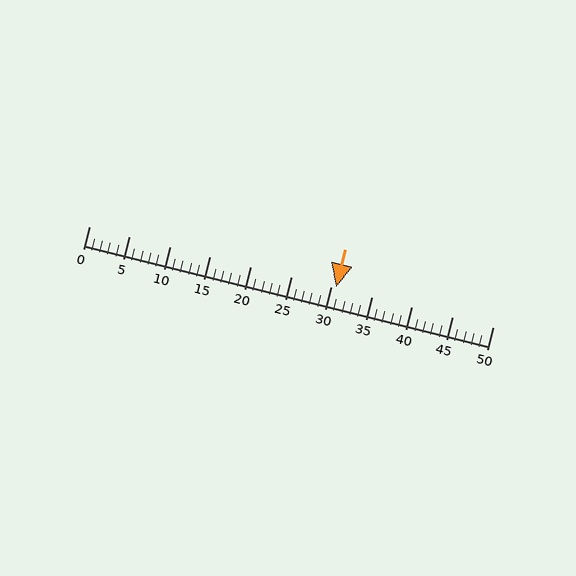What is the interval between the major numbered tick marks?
The major tick marks are spaced 5 units apart.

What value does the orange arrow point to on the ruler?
The orange arrow points to approximately 31.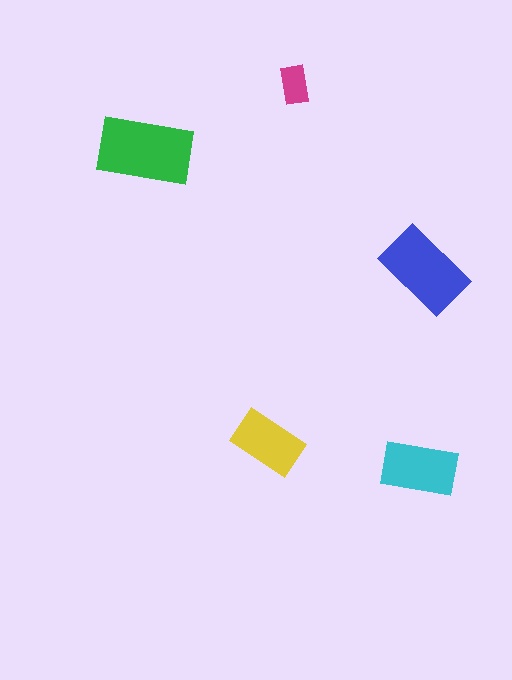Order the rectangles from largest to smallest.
the green one, the blue one, the cyan one, the yellow one, the magenta one.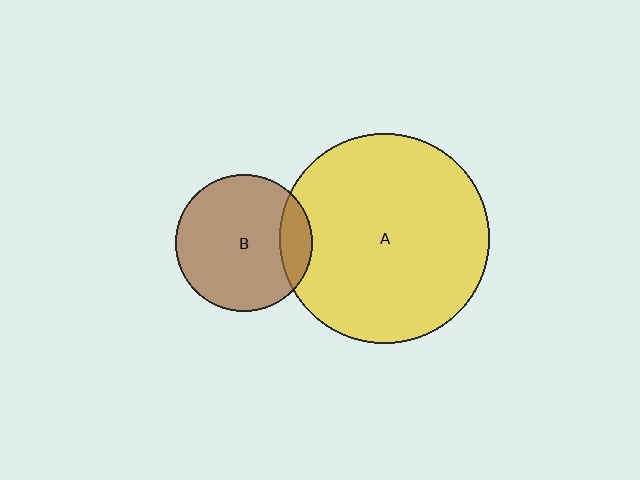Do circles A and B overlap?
Yes.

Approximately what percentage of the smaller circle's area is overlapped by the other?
Approximately 15%.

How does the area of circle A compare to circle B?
Approximately 2.3 times.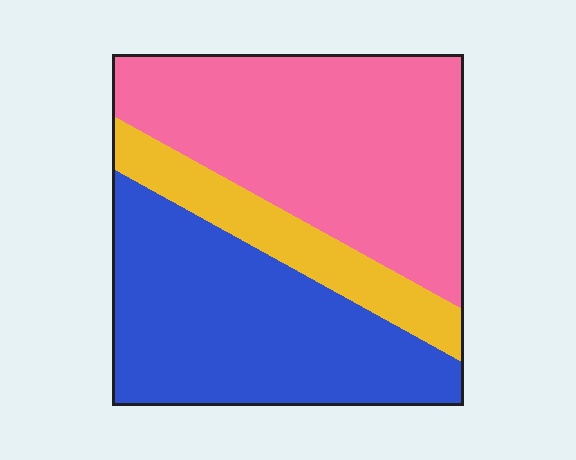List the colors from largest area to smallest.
From largest to smallest: pink, blue, yellow.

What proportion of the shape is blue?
Blue covers around 40% of the shape.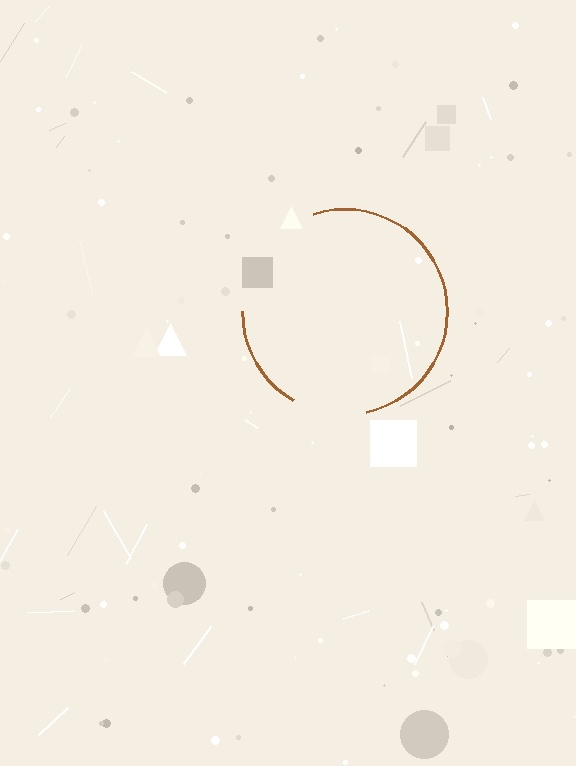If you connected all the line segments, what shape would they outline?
They would outline a circle.